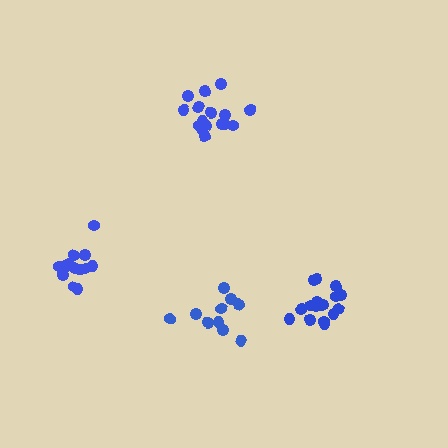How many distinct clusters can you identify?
There are 4 distinct clusters.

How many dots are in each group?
Group 1: 15 dots, Group 2: 16 dots, Group 3: 10 dots, Group 4: 16 dots (57 total).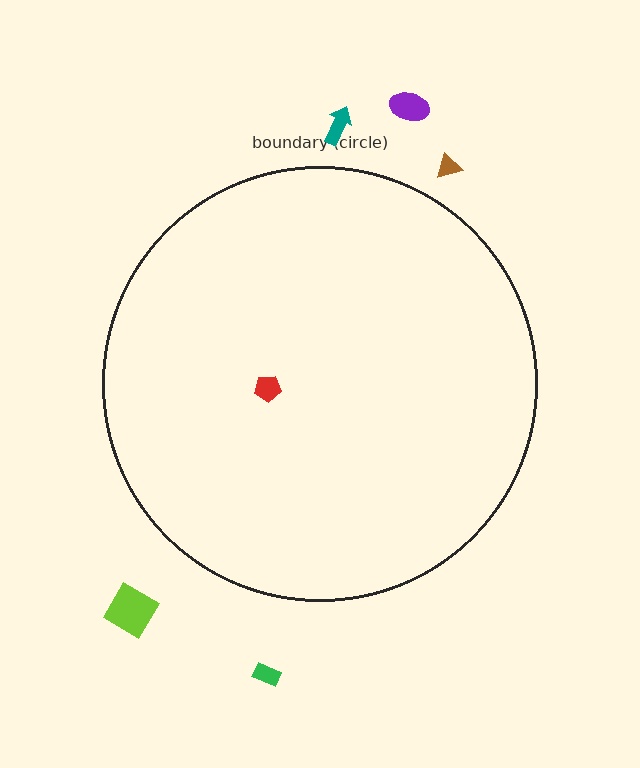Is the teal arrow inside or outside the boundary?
Outside.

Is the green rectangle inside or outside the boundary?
Outside.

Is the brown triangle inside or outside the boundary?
Outside.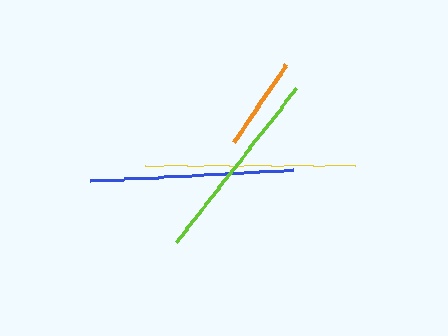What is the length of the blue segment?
The blue segment is approximately 203 pixels long.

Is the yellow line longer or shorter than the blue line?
The yellow line is longer than the blue line.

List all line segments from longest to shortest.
From longest to shortest: yellow, blue, lime, orange.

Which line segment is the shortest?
The orange line is the shortest at approximately 94 pixels.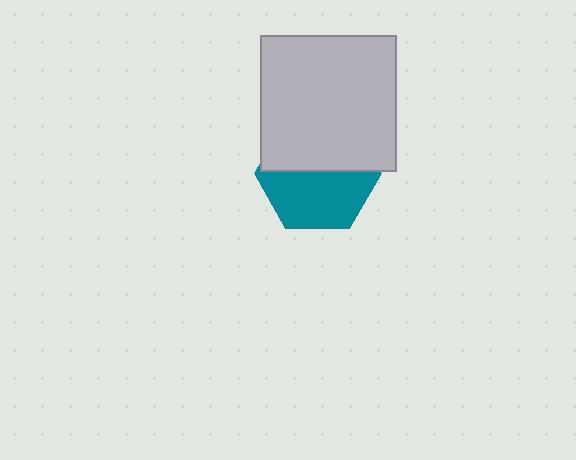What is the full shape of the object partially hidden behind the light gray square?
The partially hidden object is a teal hexagon.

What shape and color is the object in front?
The object in front is a light gray square.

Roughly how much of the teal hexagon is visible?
About half of it is visible (roughly 52%).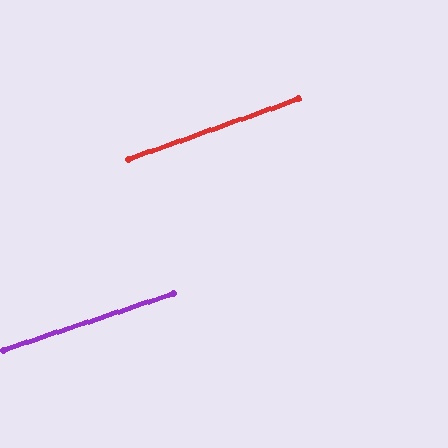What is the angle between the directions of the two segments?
Approximately 1 degree.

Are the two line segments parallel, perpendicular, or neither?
Parallel — their directions differ by only 1.5°.